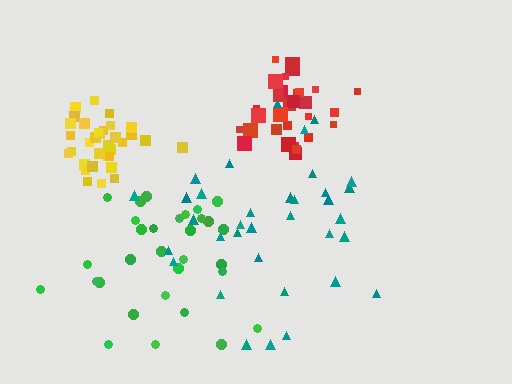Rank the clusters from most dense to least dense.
yellow, red, green, teal.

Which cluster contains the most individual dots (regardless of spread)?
Teal (35).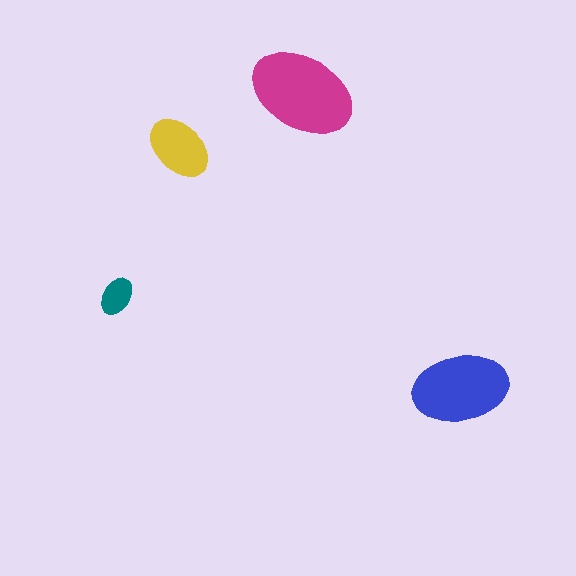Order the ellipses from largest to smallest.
the magenta one, the blue one, the yellow one, the teal one.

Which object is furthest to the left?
The teal ellipse is leftmost.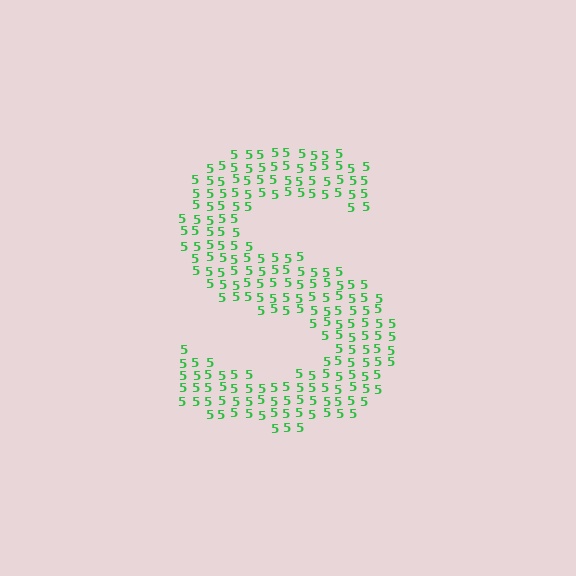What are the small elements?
The small elements are digit 5's.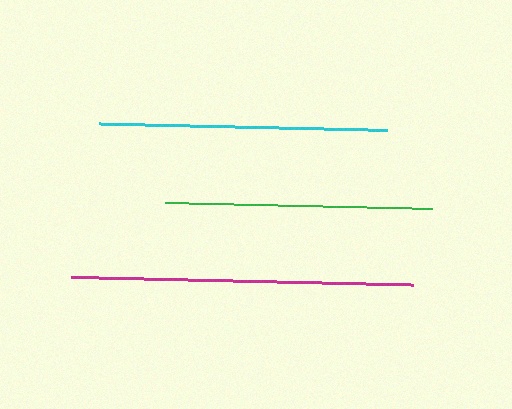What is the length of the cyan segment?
The cyan segment is approximately 288 pixels long.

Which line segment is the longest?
The magenta line is the longest at approximately 342 pixels.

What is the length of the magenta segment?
The magenta segment is approximately 342 pixels long.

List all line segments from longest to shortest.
From longest to shortest: magenta, cyan, green.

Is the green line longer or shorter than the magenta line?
The magenta line is longer than the green line.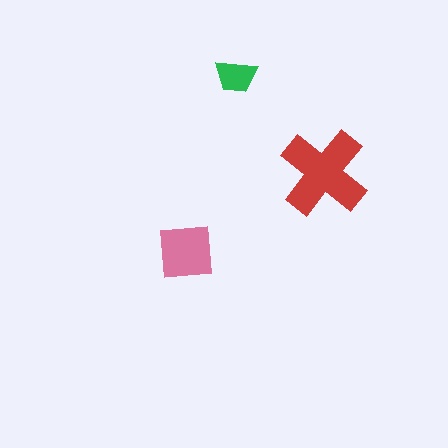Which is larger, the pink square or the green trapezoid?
The pink square.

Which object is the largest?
The red cross.